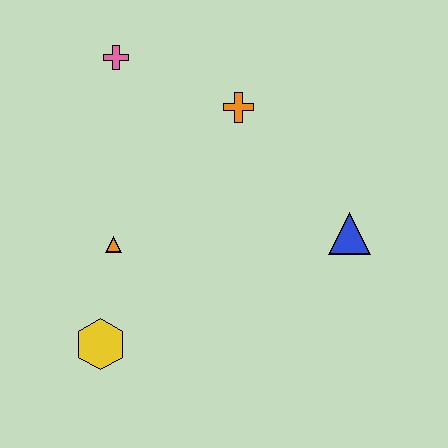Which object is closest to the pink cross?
The orange cross is closest to the pink cross.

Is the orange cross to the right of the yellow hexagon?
Yes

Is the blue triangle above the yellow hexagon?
Yes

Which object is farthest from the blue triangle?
The pink cross is farthest from the blue triangle.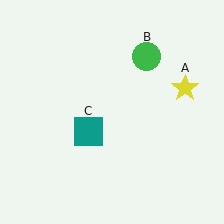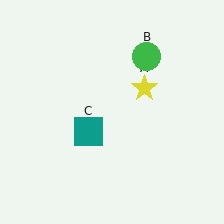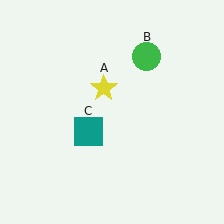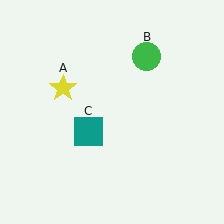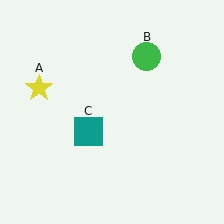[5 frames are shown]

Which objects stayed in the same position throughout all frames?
Green circle (object B) and teal square (object C) remained stationary.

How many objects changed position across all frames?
1 object changed position: yellow star (object A).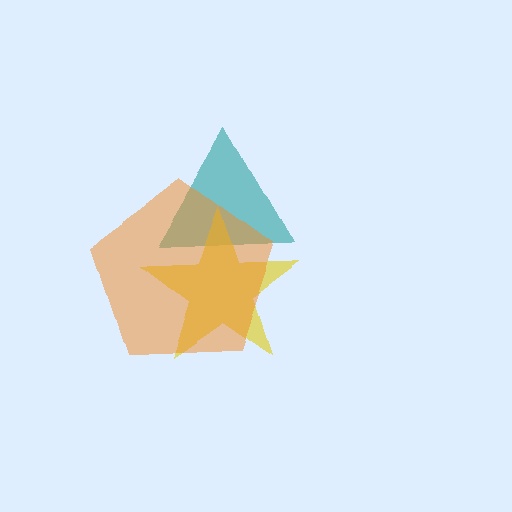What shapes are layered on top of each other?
The layered shapes are: a teal triangle, a yellow star, an orange pentagon.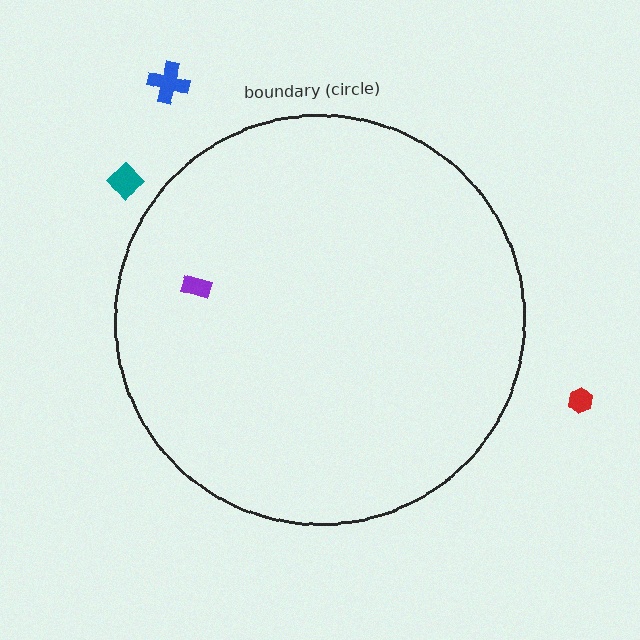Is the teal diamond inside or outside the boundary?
Outside.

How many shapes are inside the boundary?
1 inside, 3 outside.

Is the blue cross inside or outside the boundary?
Outside.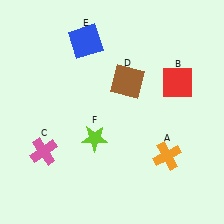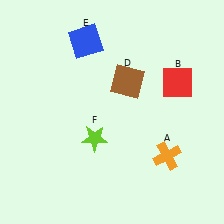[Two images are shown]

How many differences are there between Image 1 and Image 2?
There is 1 difference between the two images.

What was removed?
The pink cross (C) was removed in Image 2.